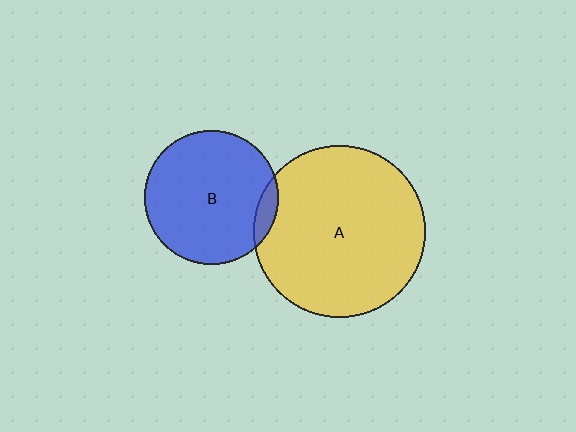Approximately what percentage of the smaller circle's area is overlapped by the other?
Approximately 10%.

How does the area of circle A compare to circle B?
Approximately 1.7 times.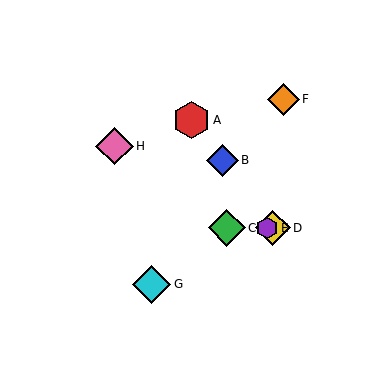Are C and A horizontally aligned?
No, C is at y≈228 and A is at y≈120.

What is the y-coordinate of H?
Object H is at y≈146.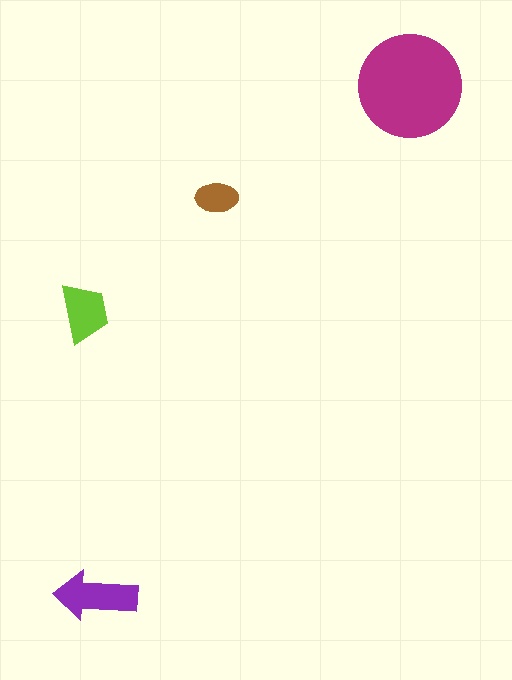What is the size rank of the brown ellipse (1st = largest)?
4th.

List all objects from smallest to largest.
The brown ellipse, the lime trapezoid, the purple arrow, the magenta circle.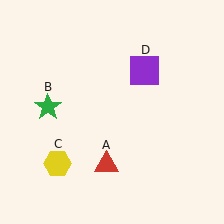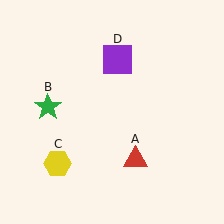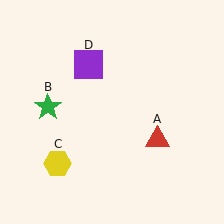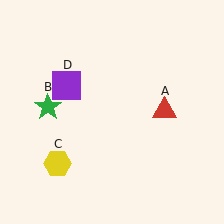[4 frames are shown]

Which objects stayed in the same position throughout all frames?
Green star (object B) and yellow hexagon (object C) remained stationary.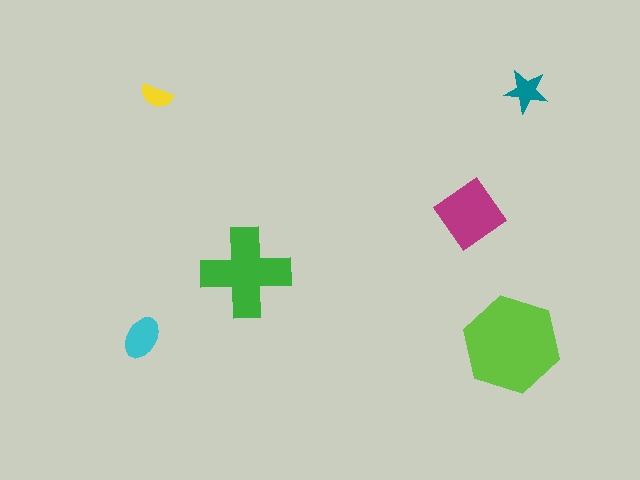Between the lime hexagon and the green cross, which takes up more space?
The lime hexagon.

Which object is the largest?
The lime hexagon.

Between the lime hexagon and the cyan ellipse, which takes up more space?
The lime hexagon.